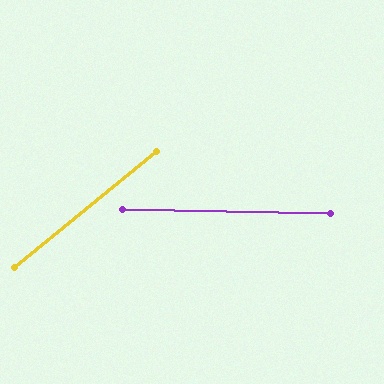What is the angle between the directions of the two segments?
Approximately 40 degrees.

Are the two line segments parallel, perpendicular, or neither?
Neither parallel nor perpendicular — they differ by about 40°.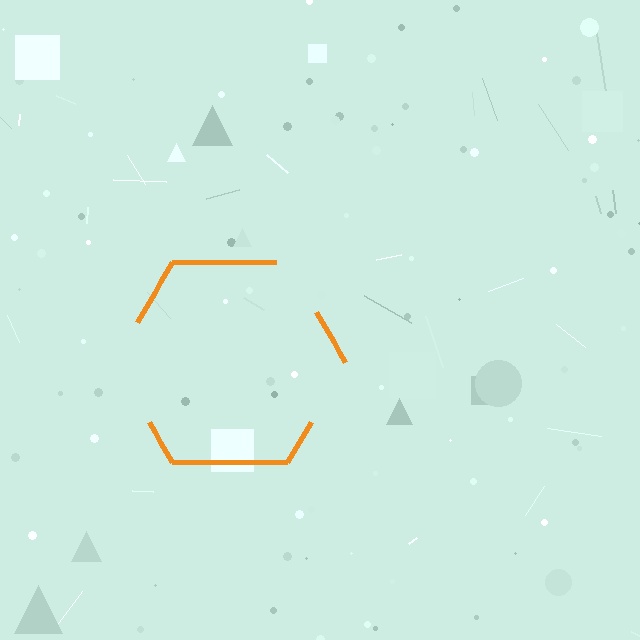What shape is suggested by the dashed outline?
The dashed outline suggests a hexagon.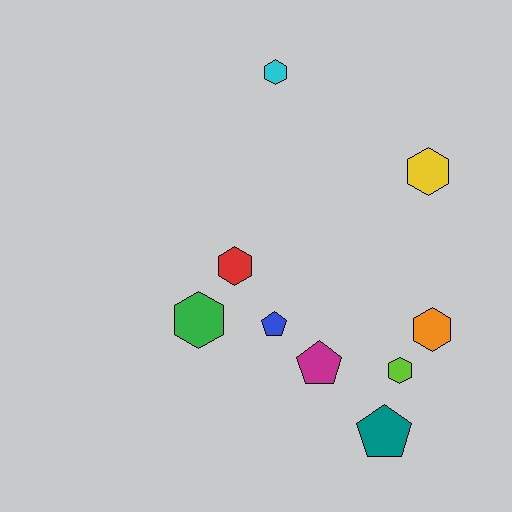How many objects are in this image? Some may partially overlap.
There are 9 objects.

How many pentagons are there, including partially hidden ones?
There are 3 pentagons.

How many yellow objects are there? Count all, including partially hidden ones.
There is 1 yellow object.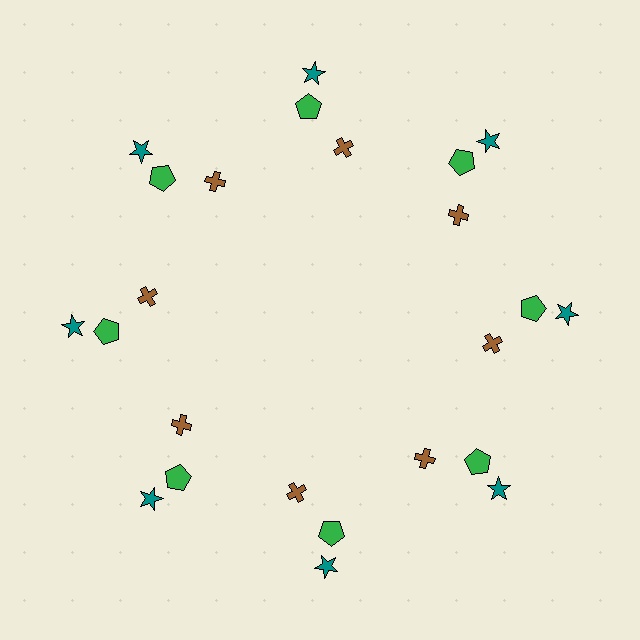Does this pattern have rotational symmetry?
Yes, this pattern has 8-fold rotational symmetry. It looks the same after rotating 45 degrees around the center.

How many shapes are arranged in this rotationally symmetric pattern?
There are 24 shapes, arranged in 8 groups of 3.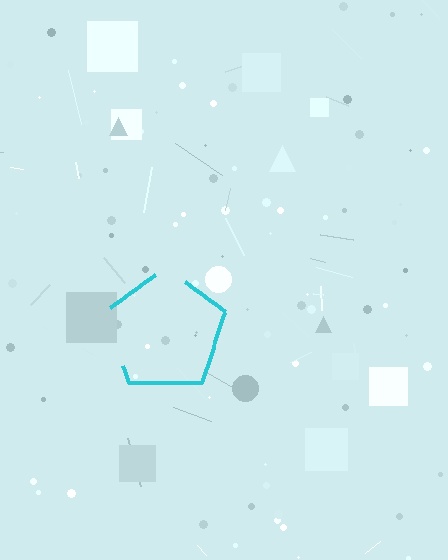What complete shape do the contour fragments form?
The contour fragments form a pentagon.